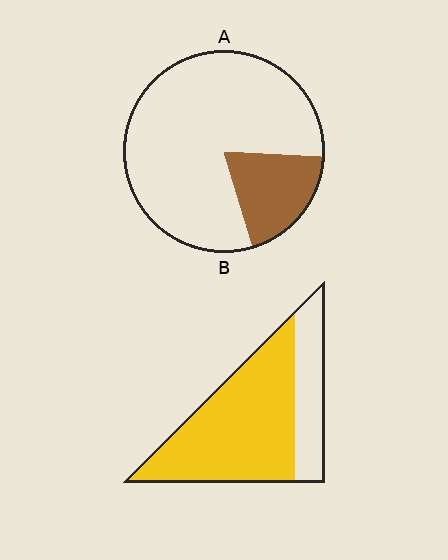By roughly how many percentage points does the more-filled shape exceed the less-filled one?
By roughly 55 percentage points (B over A).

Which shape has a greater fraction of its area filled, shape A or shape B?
Shape B.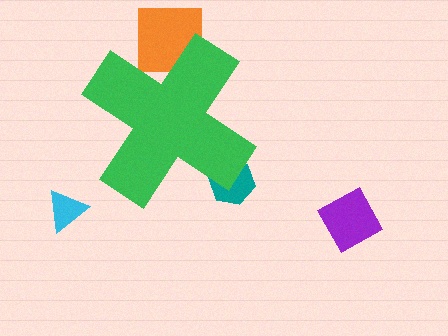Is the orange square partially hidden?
Yes, the orange square is partially hidden behind the green cross.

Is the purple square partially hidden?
No, the purple square is fully visible.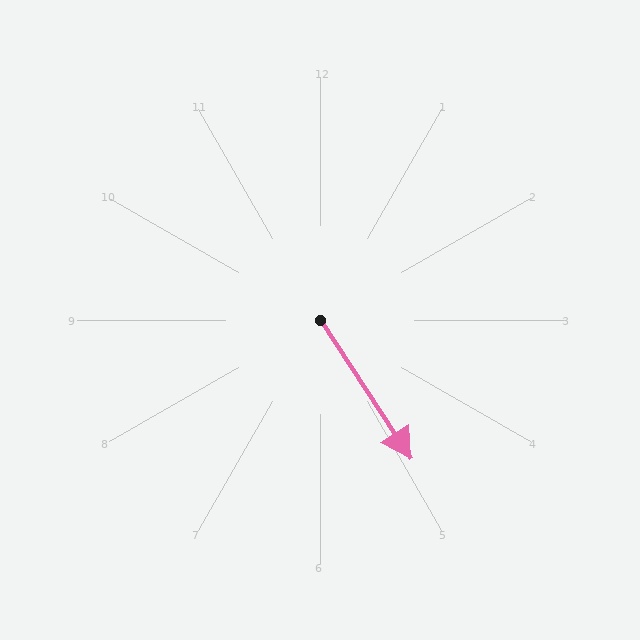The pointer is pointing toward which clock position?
Roughly 5 o'clock.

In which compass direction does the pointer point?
Southeast.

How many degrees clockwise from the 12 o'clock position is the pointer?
Approximately 147 degrees.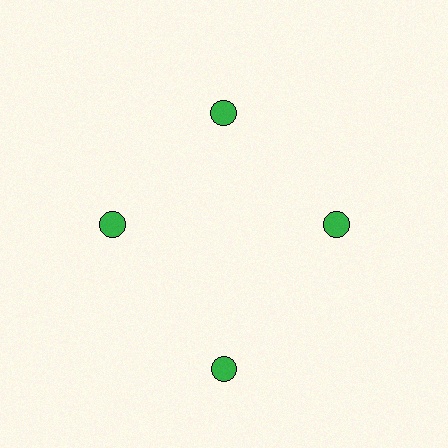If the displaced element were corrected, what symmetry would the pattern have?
It would have 4-fold rotational symmetry — the pattern would map onto itself every 90 degrees.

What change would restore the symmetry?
The symmetry would be restored by moving it inward, back onto the ring so that all 4 circles sit at equal angles and equal distance from the center.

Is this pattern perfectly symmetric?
No. The 4 green circles are arranged in a ring, but one element near the 6 o'clock position is pushed outward from the center, breaking the 4-fold rotational symmetry.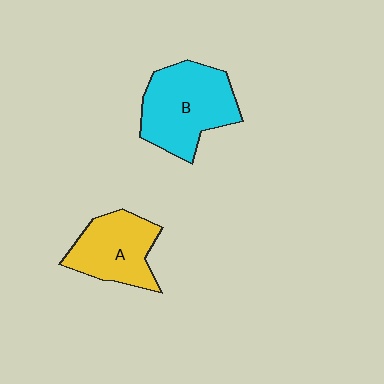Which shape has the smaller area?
Shape A (yellow).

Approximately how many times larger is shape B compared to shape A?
Approximately 1.3 times.